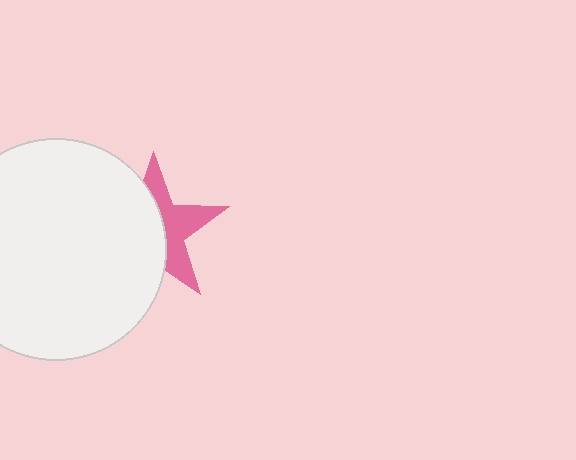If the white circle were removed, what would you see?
You would see the complete pink star.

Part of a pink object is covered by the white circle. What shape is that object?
It is a star.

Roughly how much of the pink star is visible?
A small part of it is visible (roughly 44%).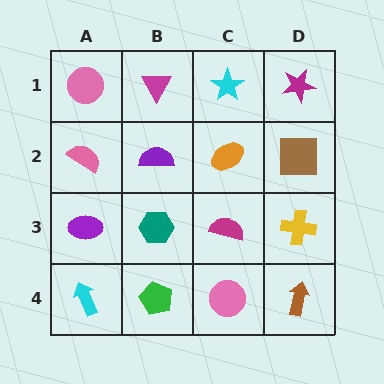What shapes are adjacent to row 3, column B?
A purple semicircle (row 2, column B), a green pentagon (row 4, column B), a purple ellipse (row 3, column A), a magenta semicircle (row 3, column C).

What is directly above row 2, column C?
A cyan star.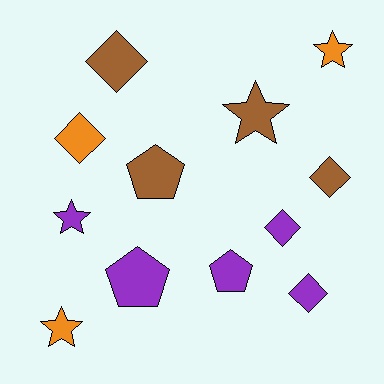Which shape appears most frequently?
Diamond, with 5 objects.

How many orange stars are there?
There are 2 orange stars.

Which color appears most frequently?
Purple, with 5 objects.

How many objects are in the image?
There are 12 objects.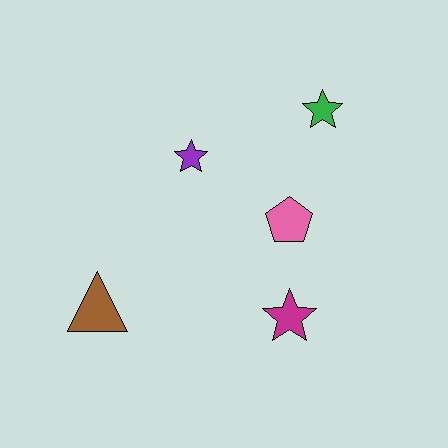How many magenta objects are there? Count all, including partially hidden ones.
There is 1 magenta object.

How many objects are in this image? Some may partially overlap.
There are 5 objects.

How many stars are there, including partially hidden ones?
There are 3 stars.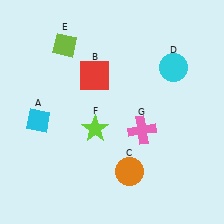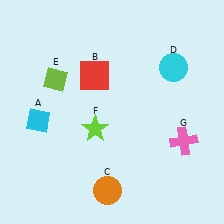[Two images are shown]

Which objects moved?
The objects that moved are: the orange circle (C), the lime diamond (E), the pink cross (G).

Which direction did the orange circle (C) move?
The orange circle (C) moved left.